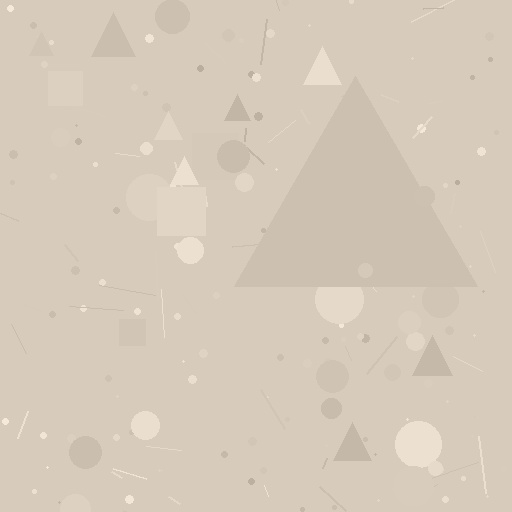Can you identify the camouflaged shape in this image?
The camouflaged shape is a triangle.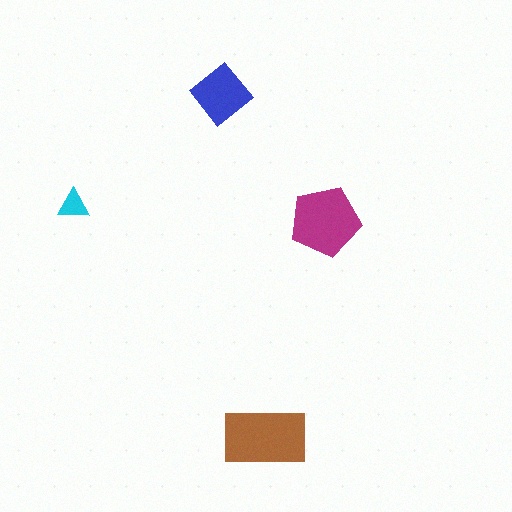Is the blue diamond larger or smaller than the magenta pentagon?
Smaller.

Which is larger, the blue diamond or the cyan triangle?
The blue diamond.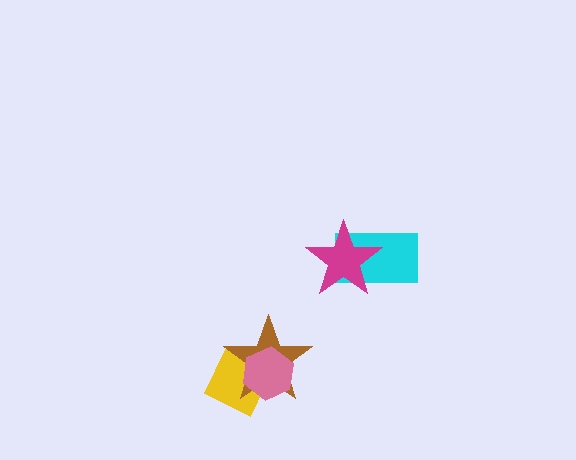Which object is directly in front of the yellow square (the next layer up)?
The brown star is directly in front of the yellow square.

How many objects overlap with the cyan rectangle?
1 object overlaps with the cyan rectangle.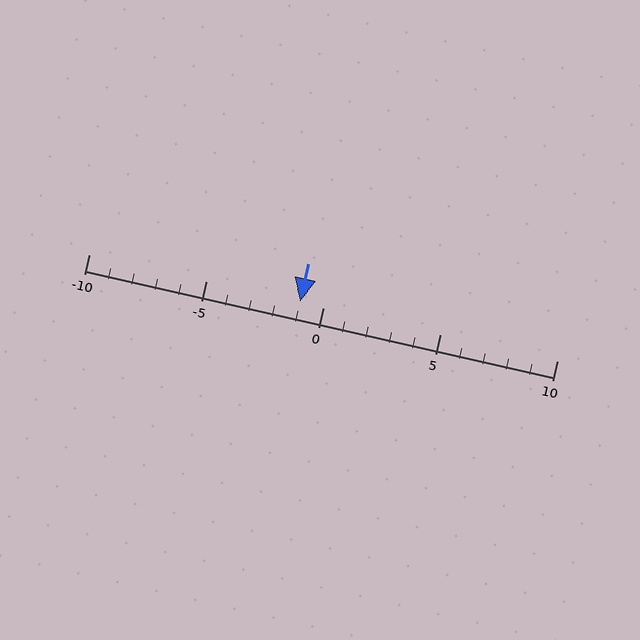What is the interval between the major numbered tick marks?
The major tick marks are spaced 5 units apart.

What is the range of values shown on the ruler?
The ruler shows values from -10 to 10.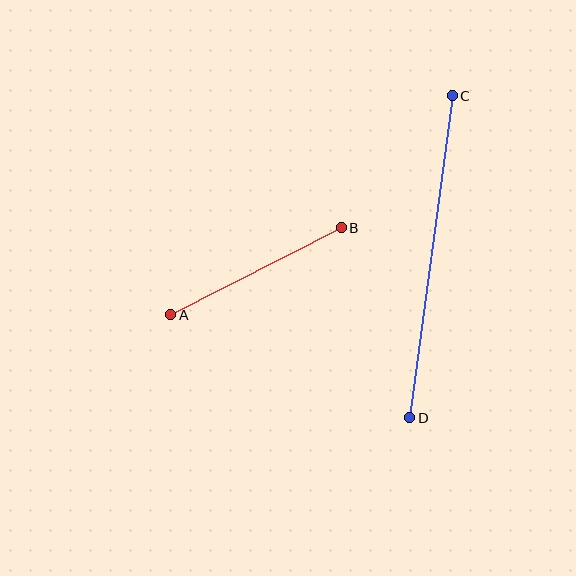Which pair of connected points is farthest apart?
Points C and D are farthest apart.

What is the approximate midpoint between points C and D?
The midpoint is at approximately (431, 257) pixels.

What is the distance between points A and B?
The distance is approximately 192 pixels.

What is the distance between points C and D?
The distance is approximately 325 pixels.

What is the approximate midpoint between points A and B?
The midpoint is at approximately (256, 271) pixels.